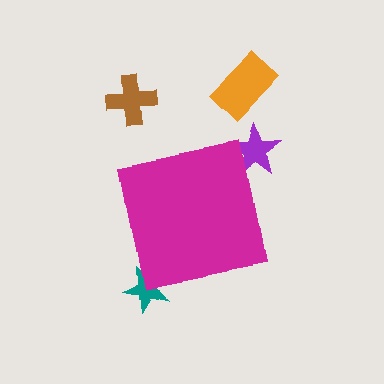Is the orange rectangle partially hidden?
No, the orange rectangle is fully visible.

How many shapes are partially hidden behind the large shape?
2 shapes are partially hidden.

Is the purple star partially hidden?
Yes, the purple star is partially hidden behind the magenta square.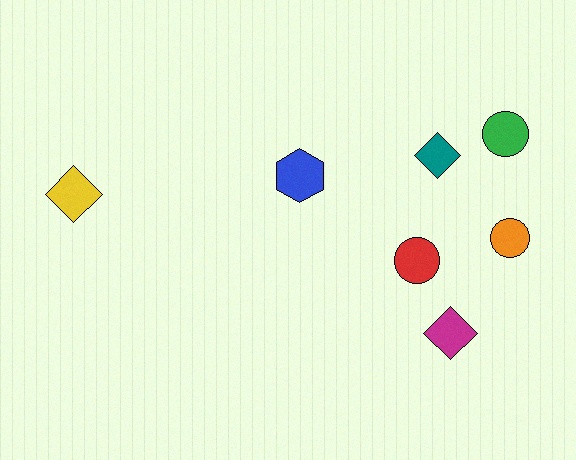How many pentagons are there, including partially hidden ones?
There are no pentagons.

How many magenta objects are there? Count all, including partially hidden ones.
There is 1 magenta object.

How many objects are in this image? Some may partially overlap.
There are 7 objects.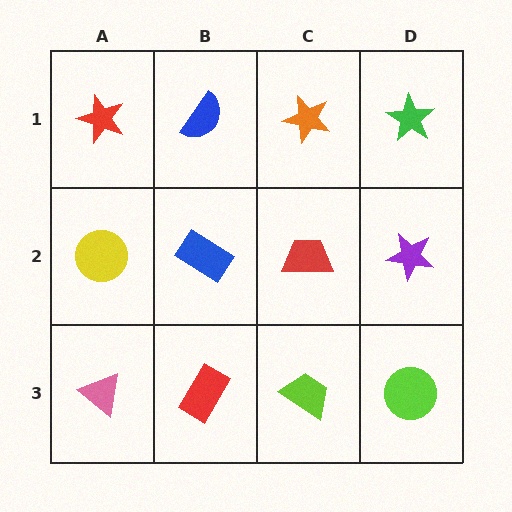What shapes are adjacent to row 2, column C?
An orange star (row 1, column C), a lime trapezoid (row 3, column C), a blue rectangle (row 2, column B), a purple star (row 2, column D).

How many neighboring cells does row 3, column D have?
2.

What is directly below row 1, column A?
A yellow circle.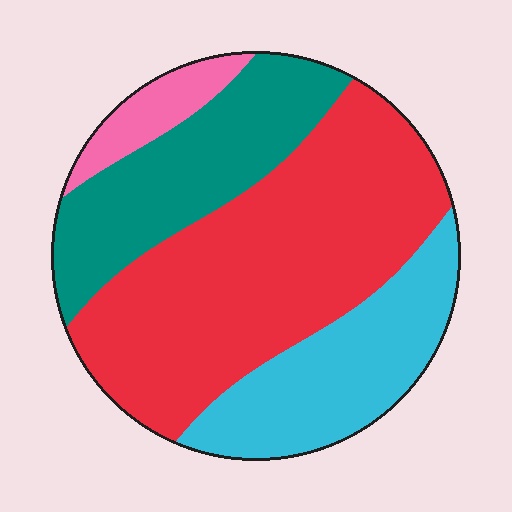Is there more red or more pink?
Red.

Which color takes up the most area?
Red, at roughly 50%.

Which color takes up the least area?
Pink, at roughly 5%.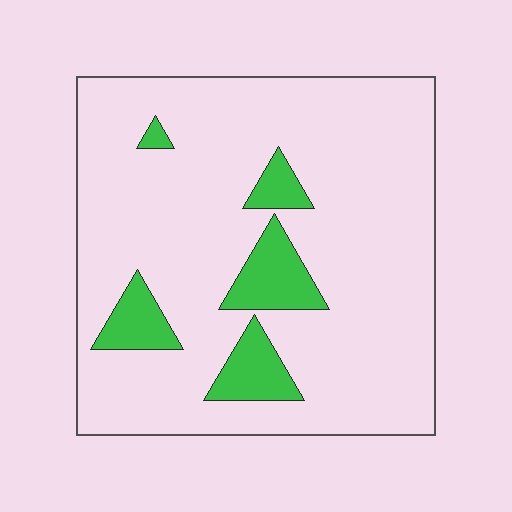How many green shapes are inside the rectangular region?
5.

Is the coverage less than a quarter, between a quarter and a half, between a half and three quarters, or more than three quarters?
Less than a quarter.